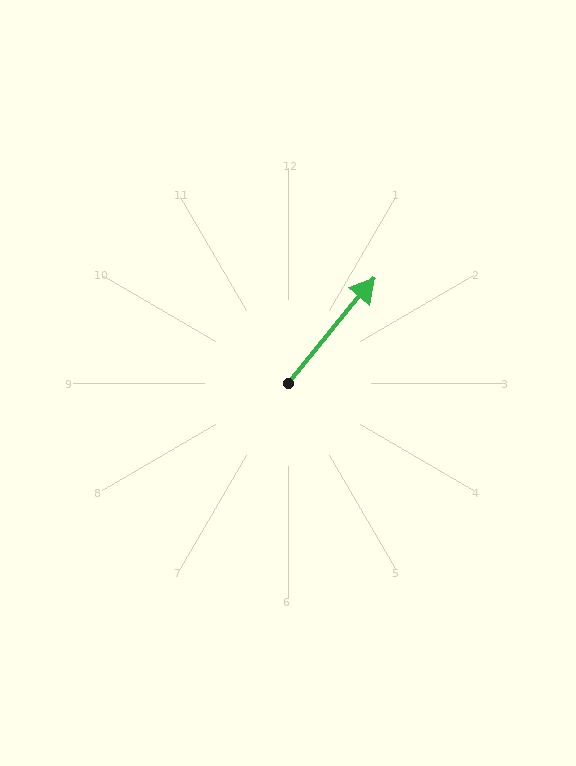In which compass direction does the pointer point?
Northeast.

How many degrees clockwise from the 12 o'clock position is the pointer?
Approximately 39 degrees.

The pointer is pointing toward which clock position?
Roughly 1 o'clock.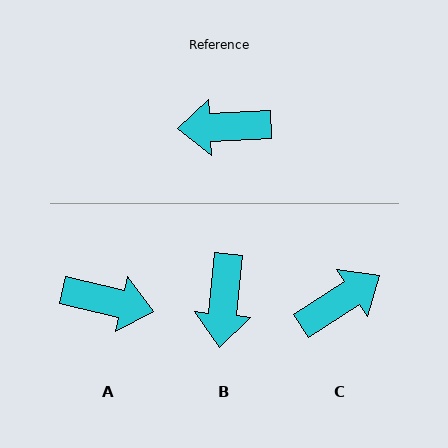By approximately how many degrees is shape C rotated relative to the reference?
Approximately 149 degrees clockwise.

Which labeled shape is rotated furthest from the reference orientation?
A, about 164 degrees away.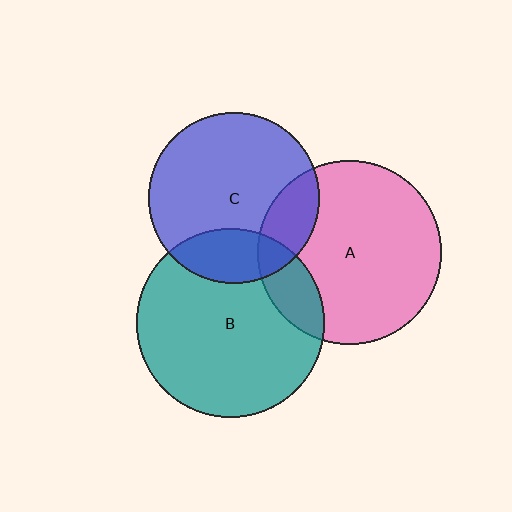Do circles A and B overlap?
Yes.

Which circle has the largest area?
Circle B (teal).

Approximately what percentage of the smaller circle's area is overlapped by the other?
Approximately 15%.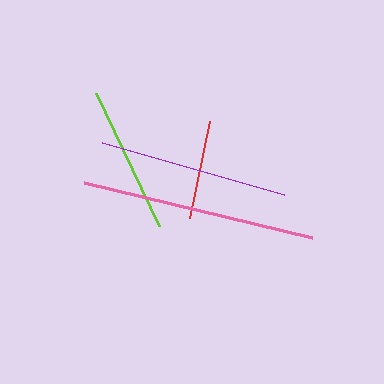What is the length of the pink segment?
The pink segment is approximately 235 pixels long.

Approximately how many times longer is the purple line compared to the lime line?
The purple line is approximately 1.3 times the length of the lime line.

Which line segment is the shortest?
The red line is the shortest at approximately 99 pixels.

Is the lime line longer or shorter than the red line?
The lime line is longer than the red line.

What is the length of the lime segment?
The lime segment is approximately 147 pixels long.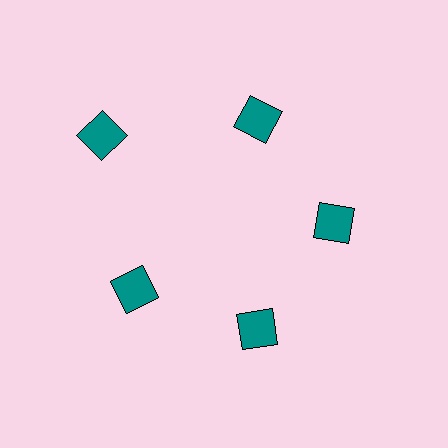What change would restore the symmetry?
The symmetry would be restored by moving it inward, back onto the ring so that all 5 squares sit at equal angles and equal distance from the center.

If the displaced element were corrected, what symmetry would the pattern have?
It would have 5-fold rotational symmetry — the pattern would map onto itself every 72 degrees.